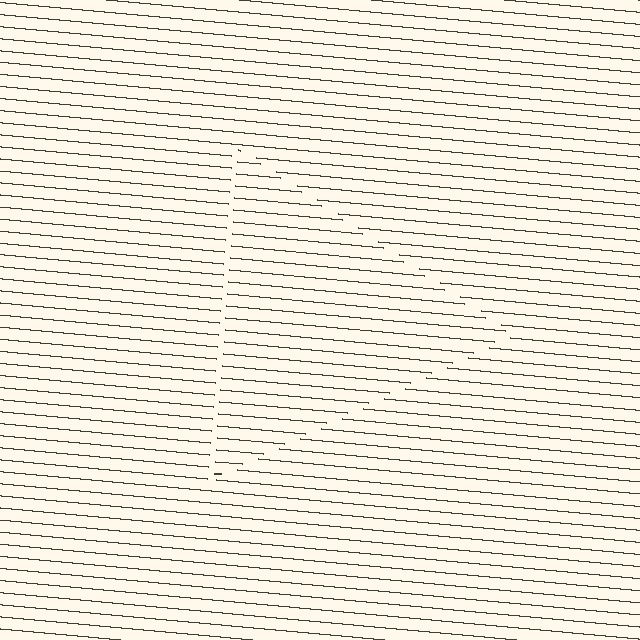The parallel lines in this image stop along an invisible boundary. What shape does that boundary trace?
An illusory triangle. The interior of the shape contains the same grating, shifted by half a period — the contour is defined by the phase discontinuity where line-ends from the inner and outer gratings abut.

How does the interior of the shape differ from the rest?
The interior of the shape contains the same grating, shifted by half a period — the contour is defined by the phase discontinuity where line-ends from the inner and outer gratings abut.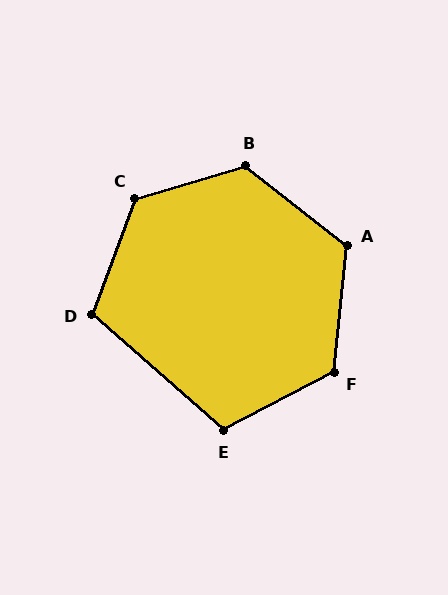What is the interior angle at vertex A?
Approximately 122 degrees (obtuse).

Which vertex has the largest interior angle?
C, at approximately 127 degrees.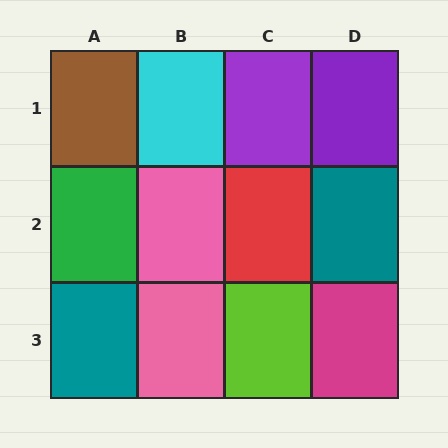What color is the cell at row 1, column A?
Brown.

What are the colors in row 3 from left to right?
Teal, pink, lime, magenta.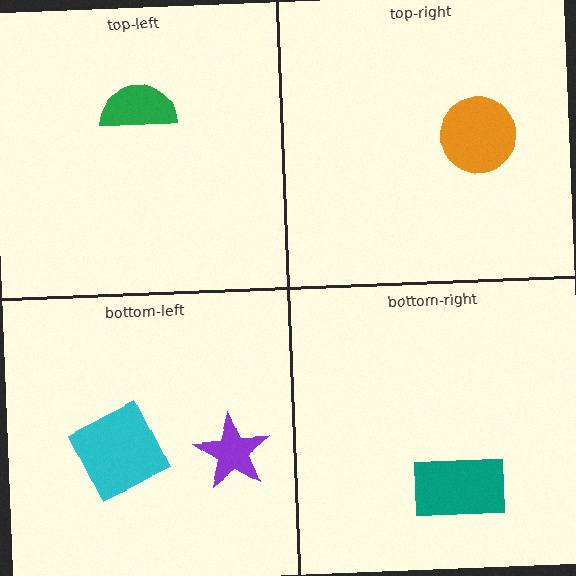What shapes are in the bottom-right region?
The teal rectangle.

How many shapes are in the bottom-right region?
1.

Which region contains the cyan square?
The bottom-left region.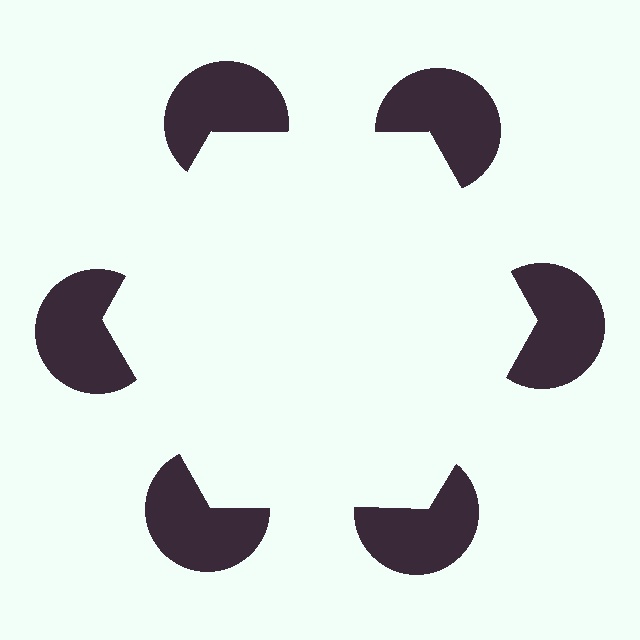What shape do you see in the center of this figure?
An illusory hexagon — its edges are inferred from the aligned wedge cuts in the pac-man discs, not physically drawn.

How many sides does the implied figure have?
6 sides.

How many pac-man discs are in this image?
There are 6 — one at each vertex of the illusory hexagon.